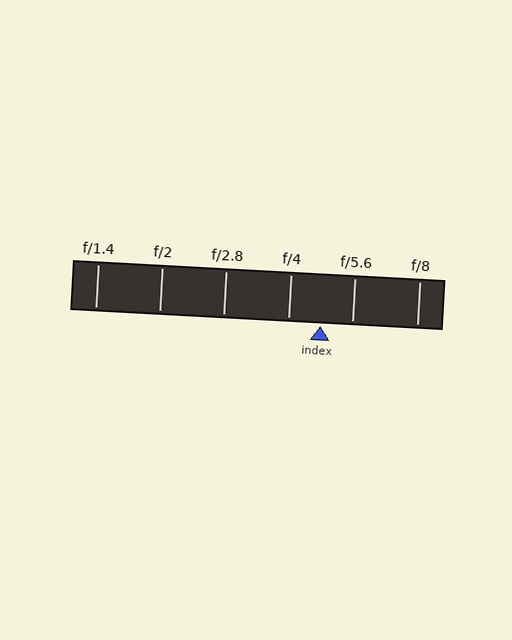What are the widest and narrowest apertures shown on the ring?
The widest aperture shown is f/1.4 and the narrowest is f/8.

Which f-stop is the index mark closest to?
The index mark is closest to f/5.6.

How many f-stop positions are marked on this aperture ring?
There are 6 f-stop positions marked.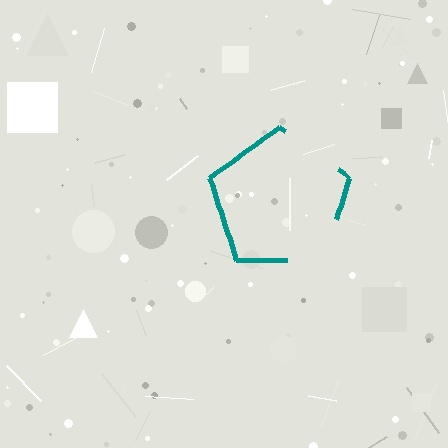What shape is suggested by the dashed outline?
The dashed outline suggests a pentagon.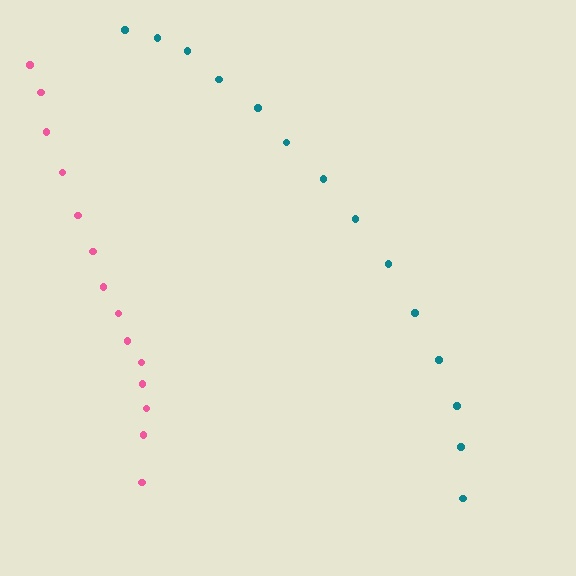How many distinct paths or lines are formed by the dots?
There are 2 distinct paths.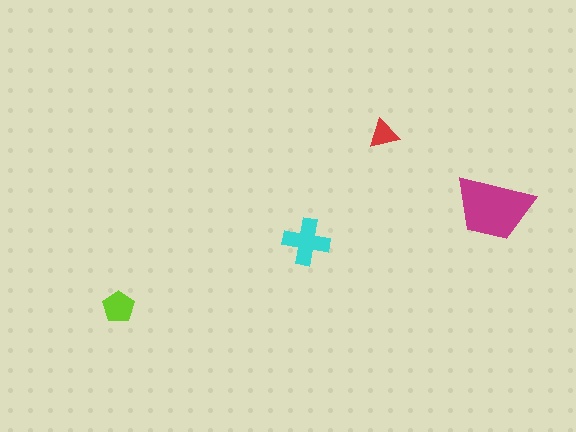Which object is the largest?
The magenta trapezoid.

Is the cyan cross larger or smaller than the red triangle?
Larger.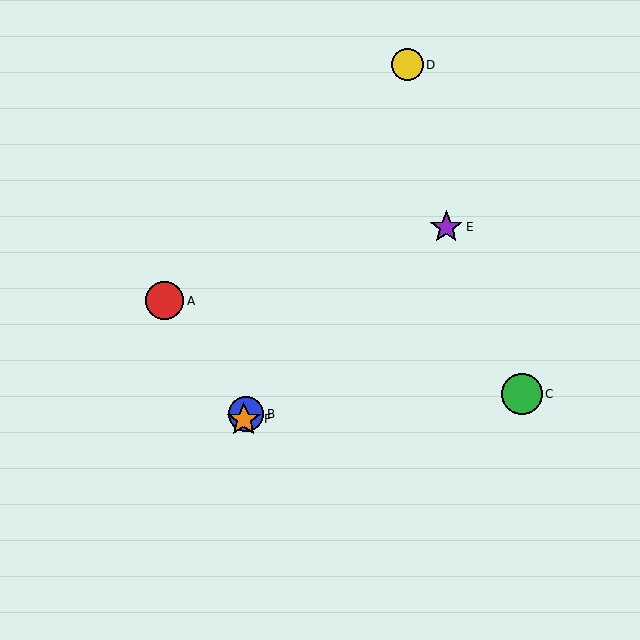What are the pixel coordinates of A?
Object A is at (165, 301).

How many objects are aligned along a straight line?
3 objects (B, D, F) are aligned along a straight line.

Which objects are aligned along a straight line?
Objects B, D, F are aligned along a straight line.